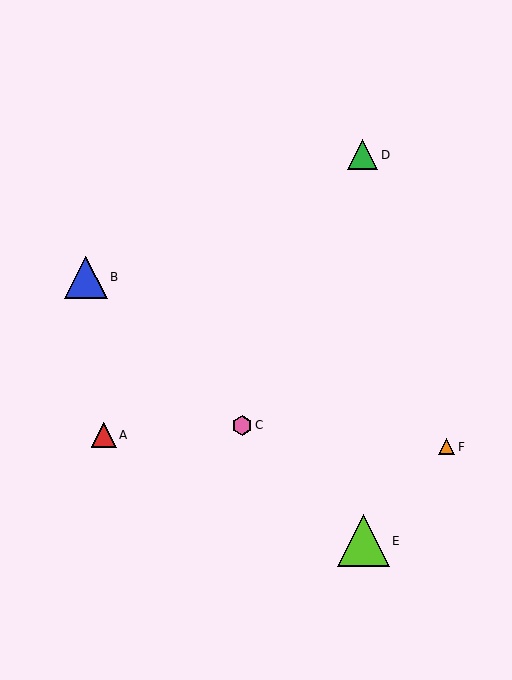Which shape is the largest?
The lime triangle (labeled E) is the largest.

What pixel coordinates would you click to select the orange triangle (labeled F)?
Click at (446, 447) to select the orange triangle F.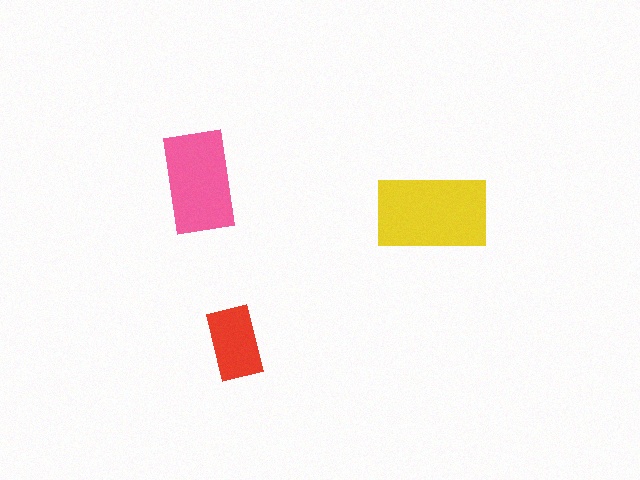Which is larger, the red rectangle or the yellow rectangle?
The yellow one.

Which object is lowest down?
The red rectangle is bottommost.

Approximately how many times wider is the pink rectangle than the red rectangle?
About 1.5 times wider.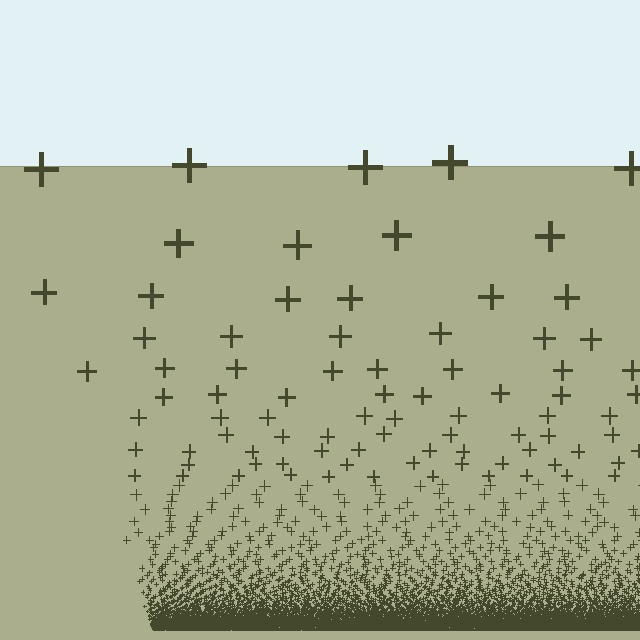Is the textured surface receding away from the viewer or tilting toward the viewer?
The surface appears to tilt toward the viewer. Texture elements get larger and sparser toward the top.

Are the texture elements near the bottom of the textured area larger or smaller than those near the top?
Smaller. The gradient is inverted — elements near the bottom are smaller and denser.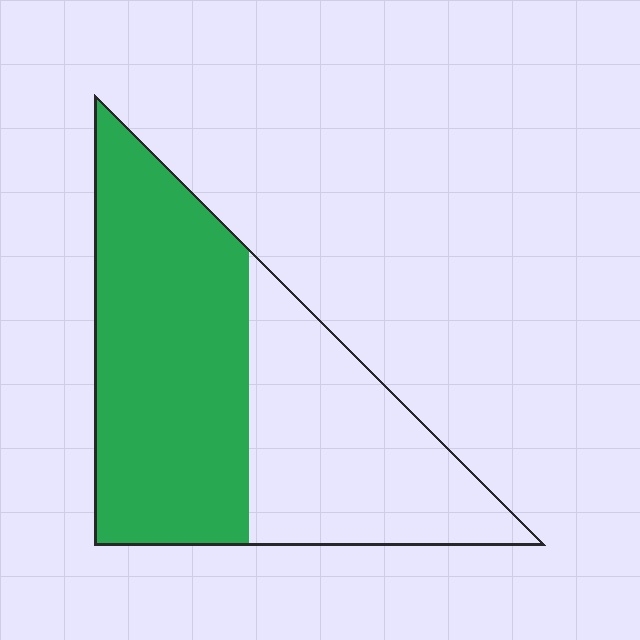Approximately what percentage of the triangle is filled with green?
Approximately 55%.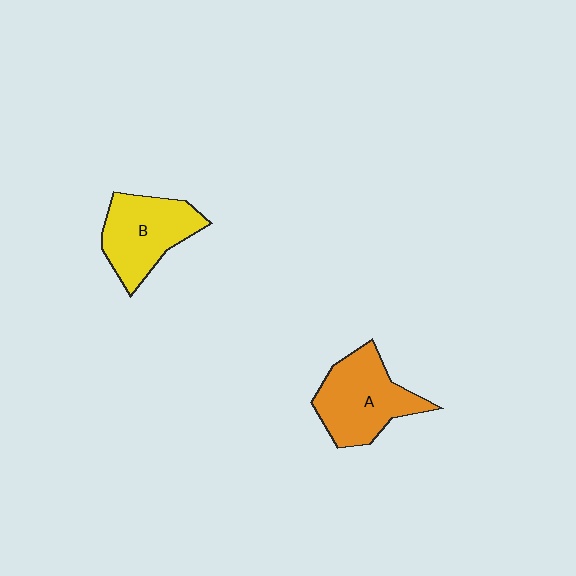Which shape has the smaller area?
Shape B (yellow).